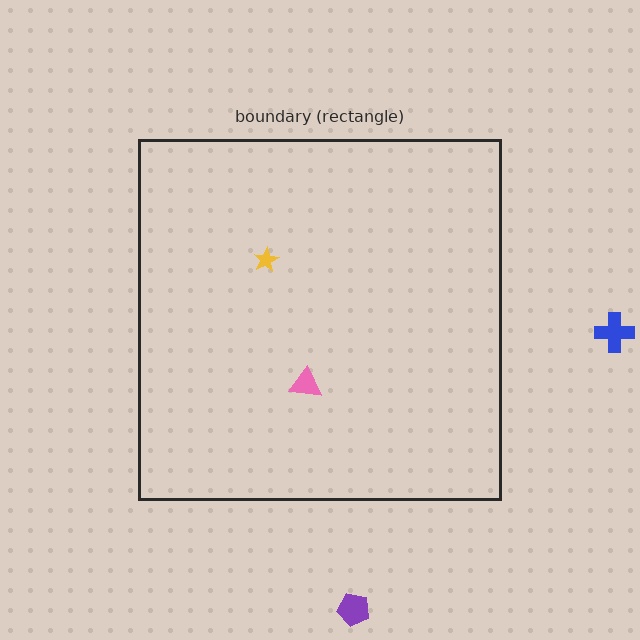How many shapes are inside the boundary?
2 inside, 2 outside.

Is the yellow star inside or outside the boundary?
Inside.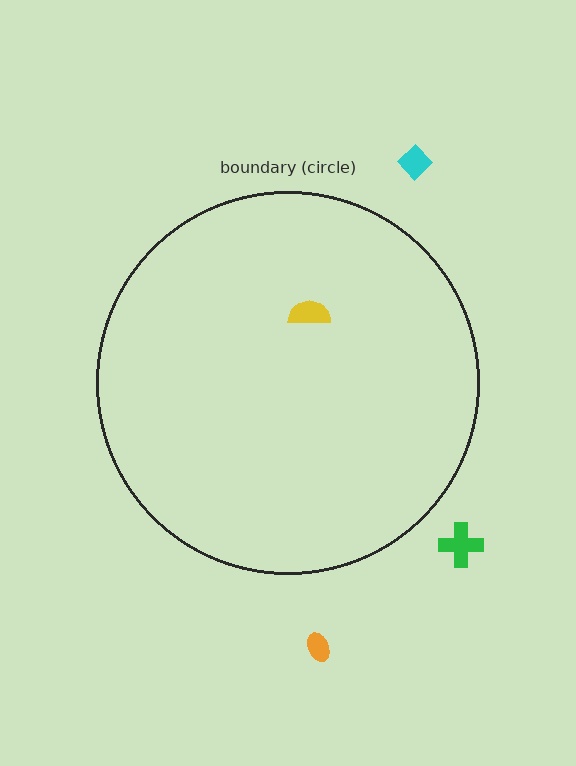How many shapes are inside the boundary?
1 inside, 3 outside.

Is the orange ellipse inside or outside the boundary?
Outside.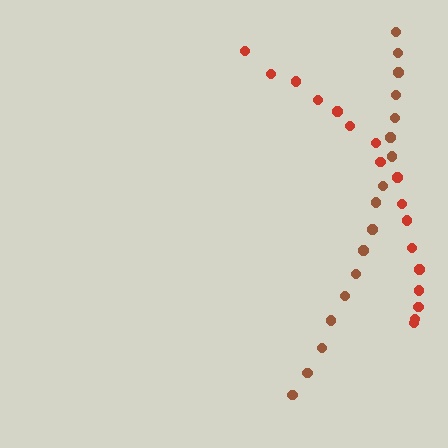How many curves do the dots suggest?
There are 2 distinct paths.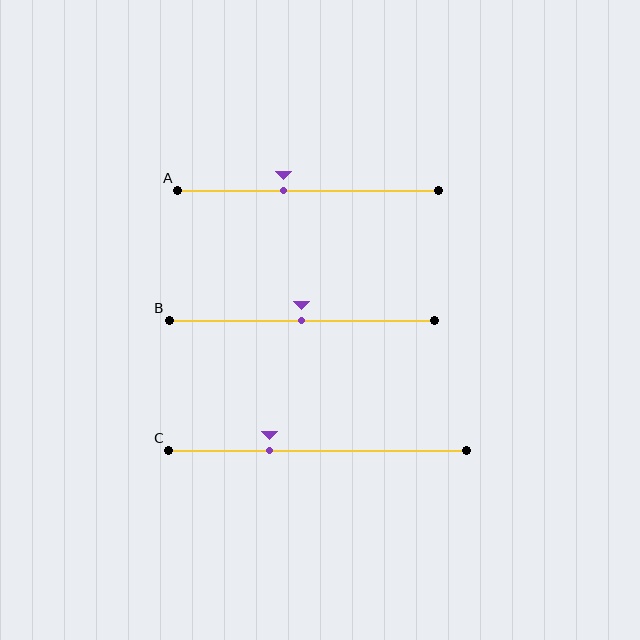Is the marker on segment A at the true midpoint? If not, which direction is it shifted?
No, the marker on segment A is shifted to the left by about 9% of the segment length.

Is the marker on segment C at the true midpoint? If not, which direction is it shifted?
No, the marker on segment C is shifted to the left by about 16% of the segment length.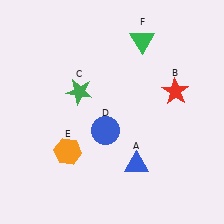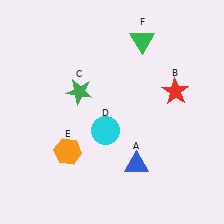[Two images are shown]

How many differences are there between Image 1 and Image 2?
There is 1 difference between the two images.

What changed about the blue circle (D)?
In Image 1, D is blue. In Image 2, it changed to cyan.